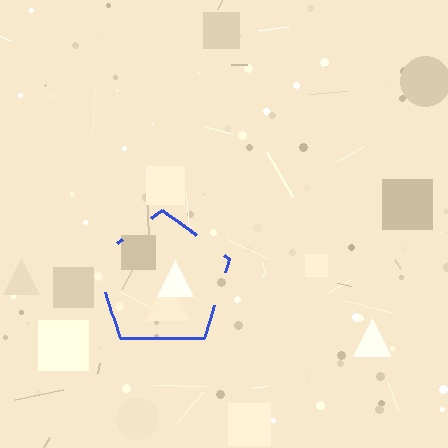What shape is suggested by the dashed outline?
The dashed outline suggests a pentagon.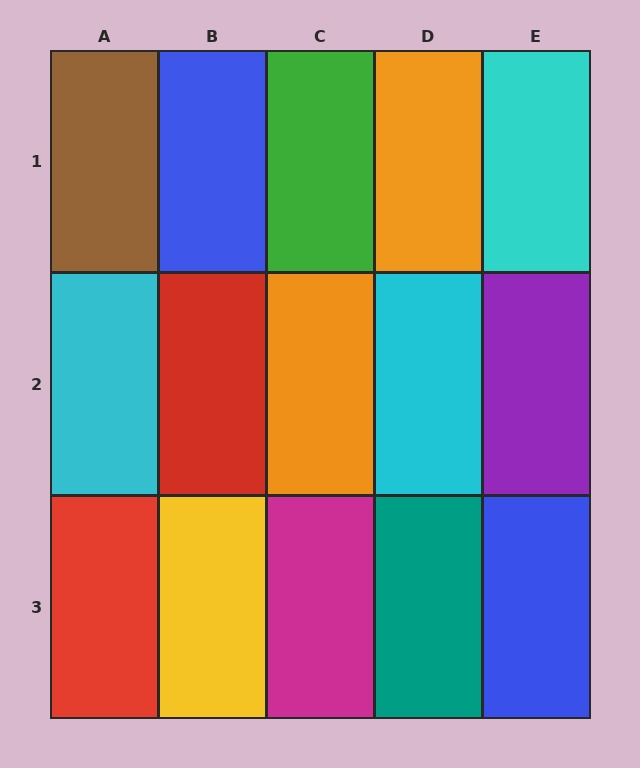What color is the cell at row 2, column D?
Cyan.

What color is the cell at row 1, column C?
Green.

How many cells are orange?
2 cells are orange.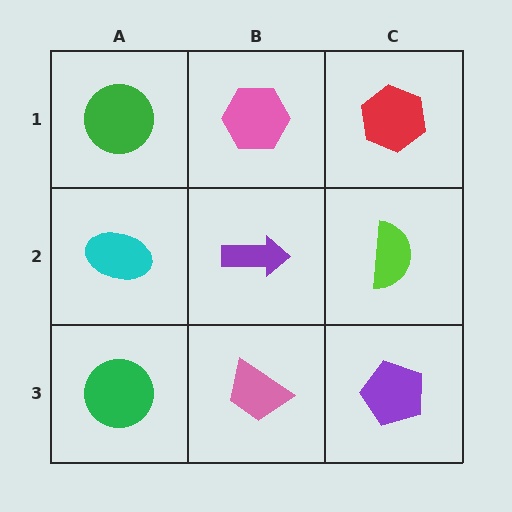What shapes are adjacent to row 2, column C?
A red hexagon (row 1, column C), a purple pentagon (row 3, column C), a purple arrow (row 2, column B).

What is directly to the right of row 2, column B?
A lime semicircle.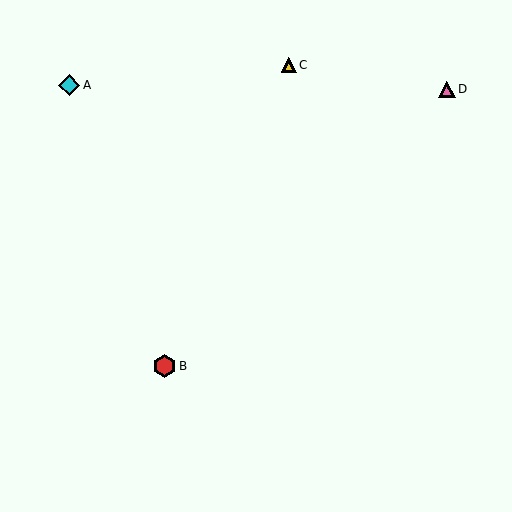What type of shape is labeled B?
Shape B is a red hexagon.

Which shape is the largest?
The red hexagon (labeled B) is the largest.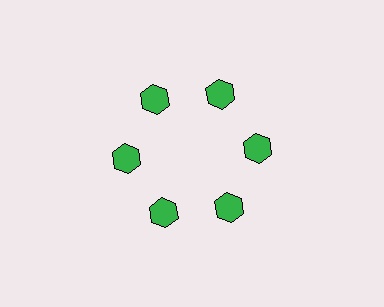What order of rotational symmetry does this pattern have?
This pattern has 6-fold rotational symmetry.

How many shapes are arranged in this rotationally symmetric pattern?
There are 6 shapes, arranged in 6 groups of 1.